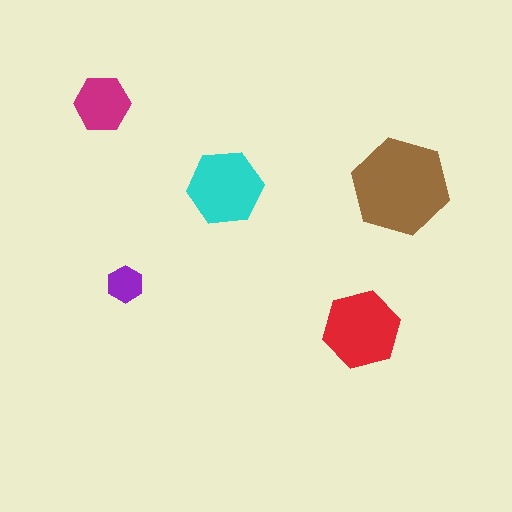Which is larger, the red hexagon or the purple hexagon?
The red one.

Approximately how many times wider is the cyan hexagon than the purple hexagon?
About 2 times wider.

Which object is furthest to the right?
The brown hexagon is rightmost.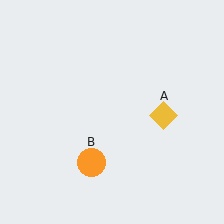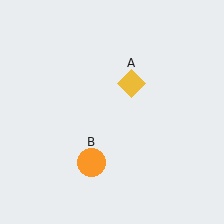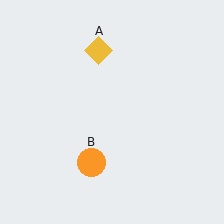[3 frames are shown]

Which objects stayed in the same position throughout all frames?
Orange circle (object B) remained stationary.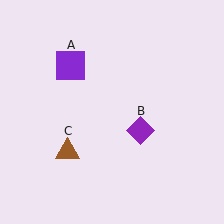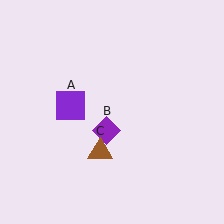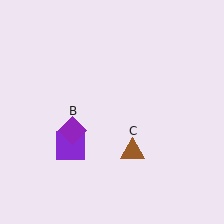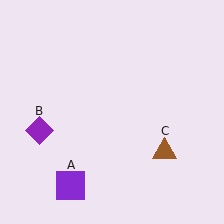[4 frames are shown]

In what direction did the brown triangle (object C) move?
The brown triangle (object C) moved right.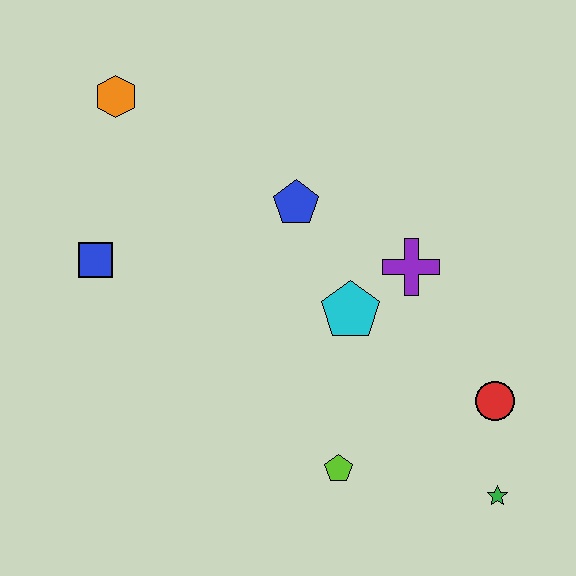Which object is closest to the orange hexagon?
The blue square is closest to the orange hexagon.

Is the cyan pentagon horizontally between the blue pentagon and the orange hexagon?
No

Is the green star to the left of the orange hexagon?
No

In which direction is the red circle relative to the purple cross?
The red circle is below the purple cross.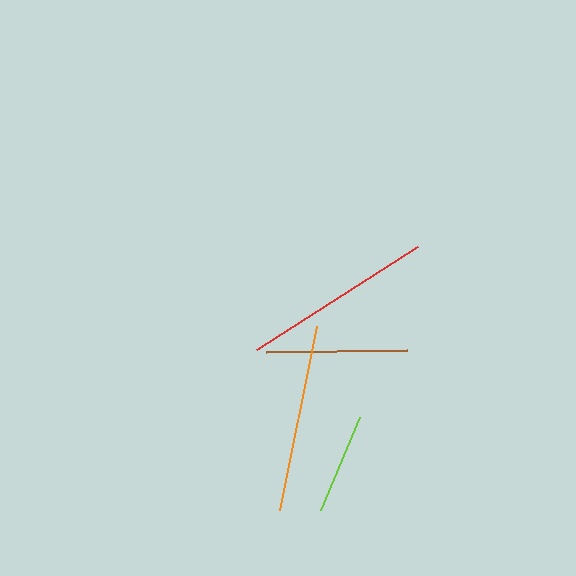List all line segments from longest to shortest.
From longest to shortest: red, orange, brown, lime.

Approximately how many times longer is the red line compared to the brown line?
The red line is approximately 1.4 times the length of the brown line.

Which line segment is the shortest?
The lime line is the shortest at approximately 101 pixels.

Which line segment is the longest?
The red line is the longest at approximately 191 pixels.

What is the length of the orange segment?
The orange segment is approximately 187 pixels long.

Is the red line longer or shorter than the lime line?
The red line is longer than the lime line.